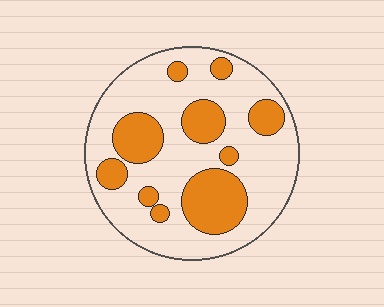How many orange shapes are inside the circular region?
10.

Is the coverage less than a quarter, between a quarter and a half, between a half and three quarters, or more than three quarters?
Between a quarter and a half.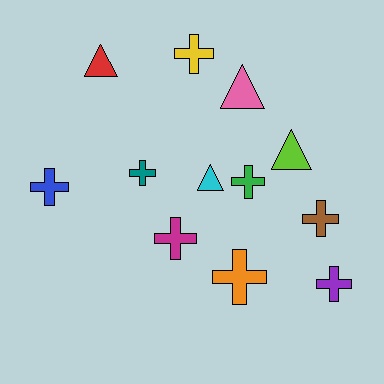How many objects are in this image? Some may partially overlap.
There are 12 objects.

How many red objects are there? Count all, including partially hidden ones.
There is 1 red object.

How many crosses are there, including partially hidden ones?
There are 8 crosses.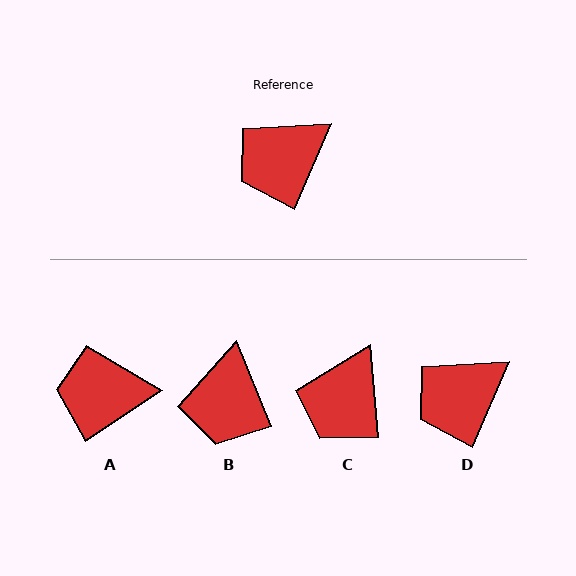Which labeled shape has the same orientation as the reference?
D.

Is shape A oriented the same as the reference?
No, it is off by about 33 degrees.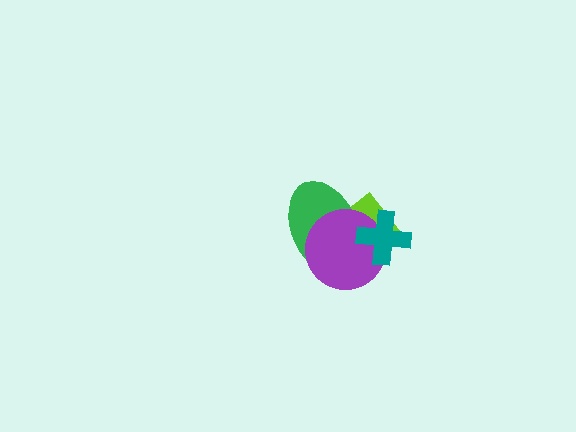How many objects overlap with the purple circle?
3 objects overlap with the purple circle.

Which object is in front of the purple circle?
The teal cross is in front of the purple circle.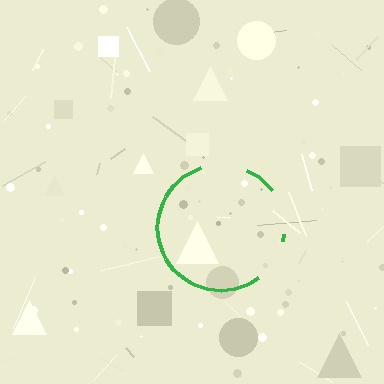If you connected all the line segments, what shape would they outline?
They would outline a circle.